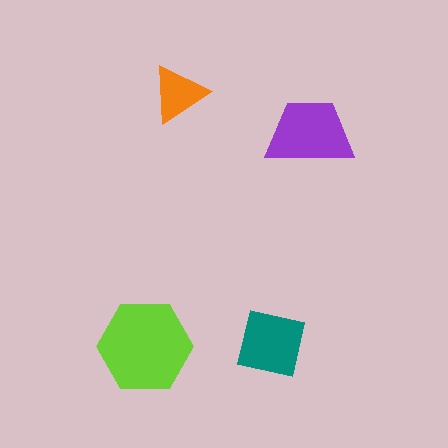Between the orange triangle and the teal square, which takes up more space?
The teal square.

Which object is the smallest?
The orange triangle.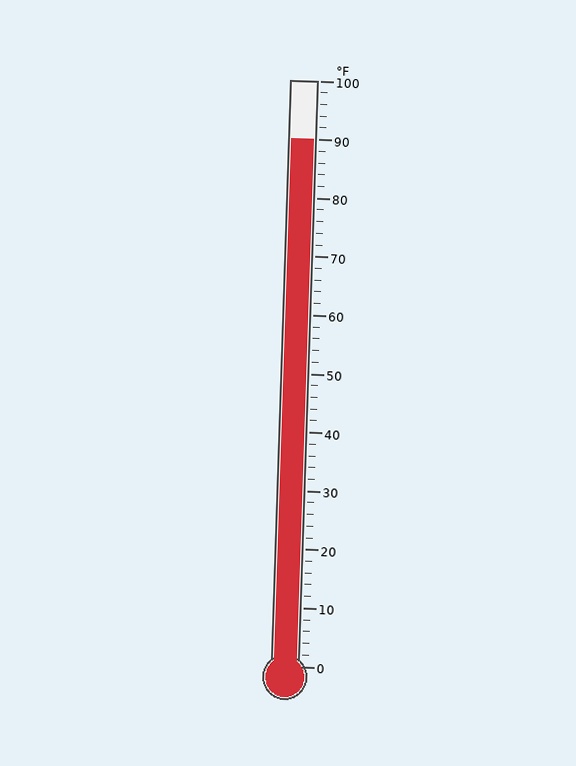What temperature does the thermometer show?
The thermometer shows approximately 90°F.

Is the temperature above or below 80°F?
The temperature is above 80°F.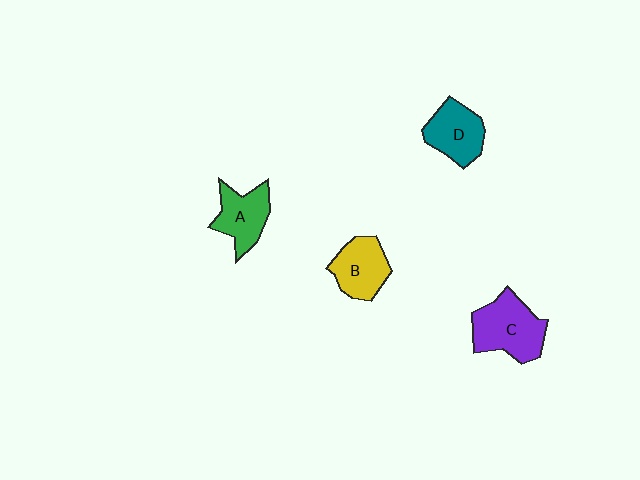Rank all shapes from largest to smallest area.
From largest to smallest: C (purple), D (teal), B (yellow), A (green).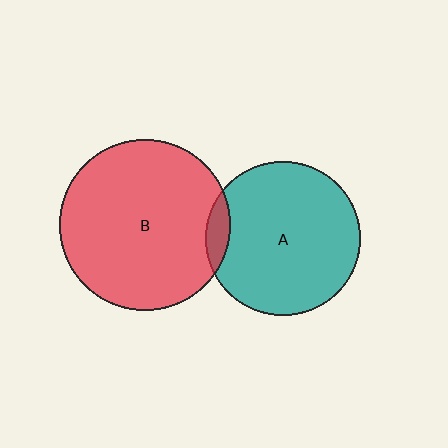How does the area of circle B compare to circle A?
Approximately 1.2 times.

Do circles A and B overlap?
Yes.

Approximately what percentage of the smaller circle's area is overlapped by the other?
Approximately 10%.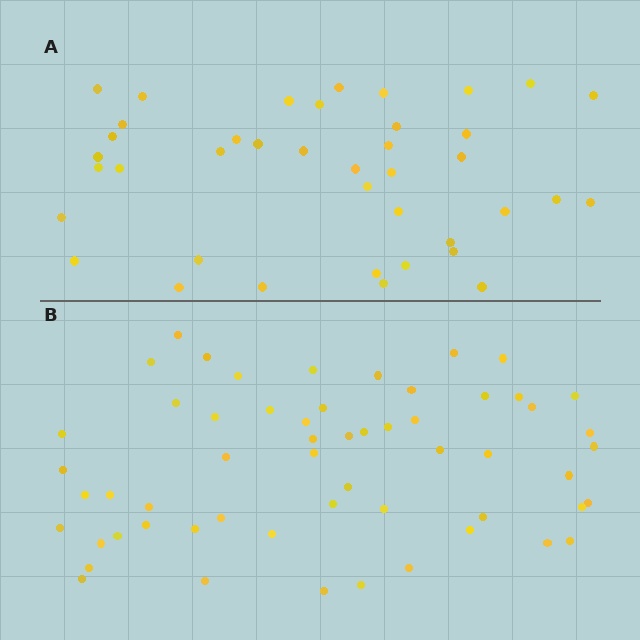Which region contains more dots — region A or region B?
Region B (the bottom region) has more dots.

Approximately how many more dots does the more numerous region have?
Region B has approximately 15 more dots than region A.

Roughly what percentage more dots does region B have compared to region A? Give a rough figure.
About 40% more.